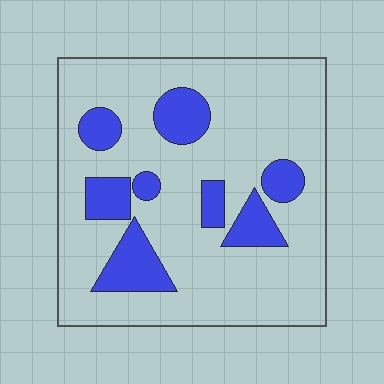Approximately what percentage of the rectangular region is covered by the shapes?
Approximately 20%.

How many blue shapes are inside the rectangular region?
8.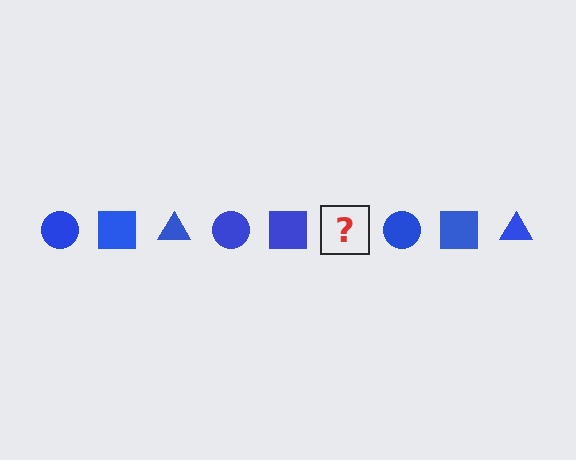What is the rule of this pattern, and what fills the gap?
The rule is that the pattern cycles through circle, square, triangle shapes in blue. The gap should be filled with a blue triangle.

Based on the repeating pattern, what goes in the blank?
The blank should be a blue triangle.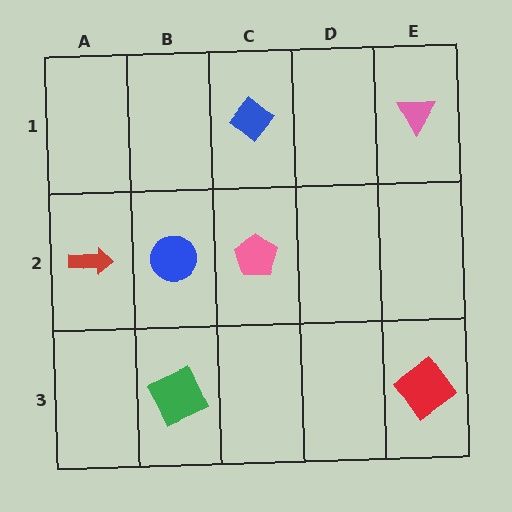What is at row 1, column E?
A pink triangle.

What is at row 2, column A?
A red arrow.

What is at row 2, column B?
A blue circle.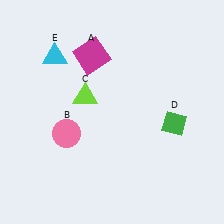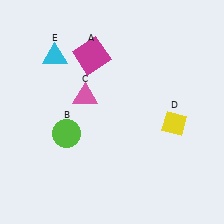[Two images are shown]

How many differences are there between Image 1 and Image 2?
There are 3 differences between the two images.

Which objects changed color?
B changed from pink to lime. C changed from lime to pink. D changed from green to yellow.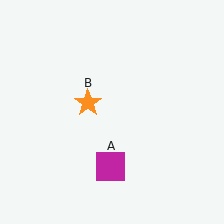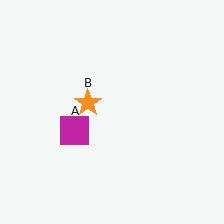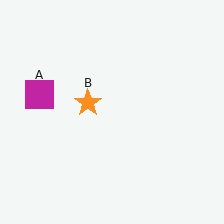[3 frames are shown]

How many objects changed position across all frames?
1 object changed position: magenta square (object A).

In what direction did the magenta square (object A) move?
The magenta square (object A) moved up and to the left.